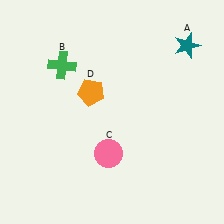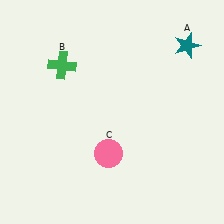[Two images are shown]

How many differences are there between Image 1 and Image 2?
There is 1 difference between the two images.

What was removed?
The orange pentagon (D) was removed in Image 2.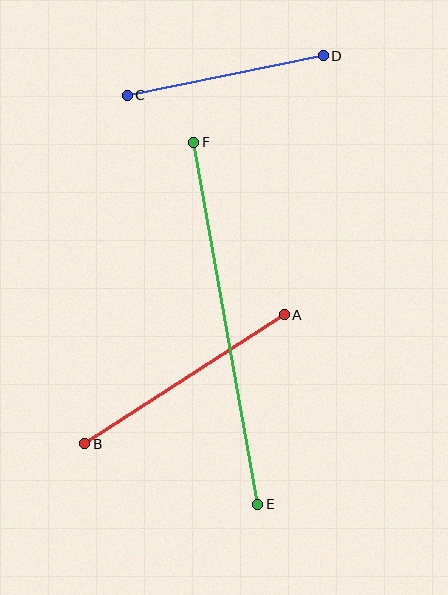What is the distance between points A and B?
The distance is approximately 237 pixels.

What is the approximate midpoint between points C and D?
The midpoint is at approximately (225, 76) pixels.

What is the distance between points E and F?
The distance is approximately 368 pixels.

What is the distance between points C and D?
The distance is approximately 200 pixels.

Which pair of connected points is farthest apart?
Points E and F are farthest apart.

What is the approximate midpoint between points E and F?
The midpoint is at approximately (226, 323) pixels.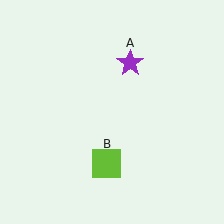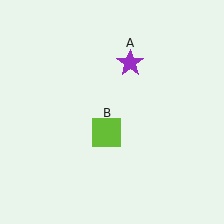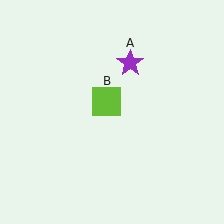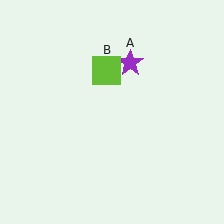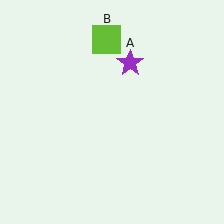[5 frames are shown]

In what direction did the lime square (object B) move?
The lime square (object B) moved up.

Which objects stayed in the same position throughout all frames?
Purple star (object A) remained stationary.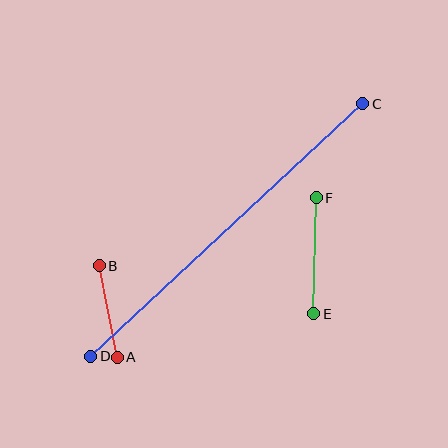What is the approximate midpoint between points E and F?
The midpoint is at approximately (315, 256) pixels.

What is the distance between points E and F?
The distance is approximately 116 pixels.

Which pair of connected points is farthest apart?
Points C and D are farthest apart.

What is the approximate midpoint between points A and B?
The midpoint is at approximately (108, 311) pixels.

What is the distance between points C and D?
The distance is approximately 371 pixels.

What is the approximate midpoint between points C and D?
The midpoint is at approximately (227, 230) pixels.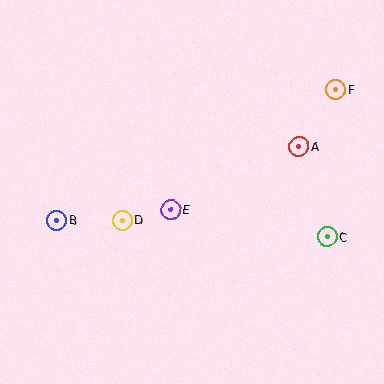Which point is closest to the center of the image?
Point E at (171, 209) is closest to the center.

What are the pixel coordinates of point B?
Point B is at (57, 220).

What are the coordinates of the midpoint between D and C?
The midpoint between D and C is at (225, 228).